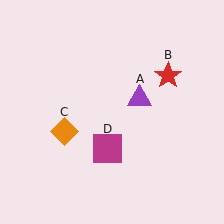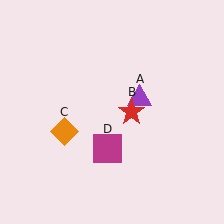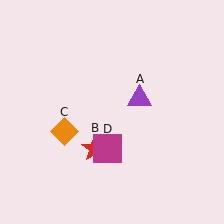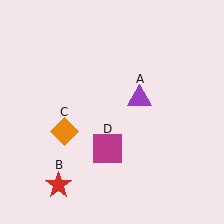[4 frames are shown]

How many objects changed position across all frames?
1 object changed position: red star (object B).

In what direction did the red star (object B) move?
The red star (object B) moved down and to the left.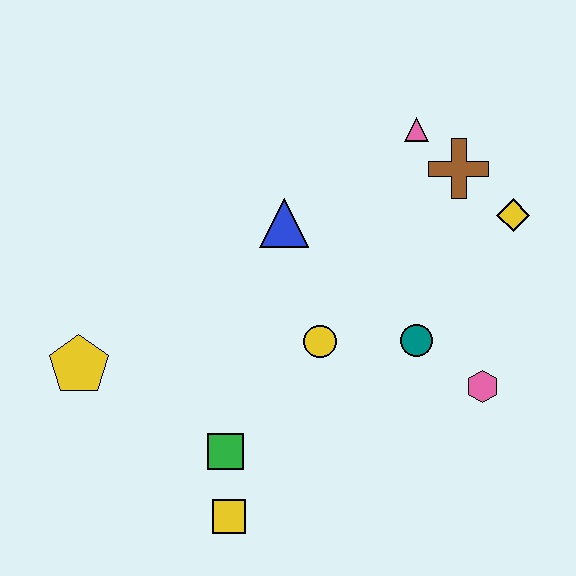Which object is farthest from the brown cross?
The yellow pentagon is farthest from the brown cross.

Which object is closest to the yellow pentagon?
The green square is closest to the yellow pentagon.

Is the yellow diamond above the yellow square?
Yes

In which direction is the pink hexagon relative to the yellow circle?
The pink hexagon is to the right of the yellow circle.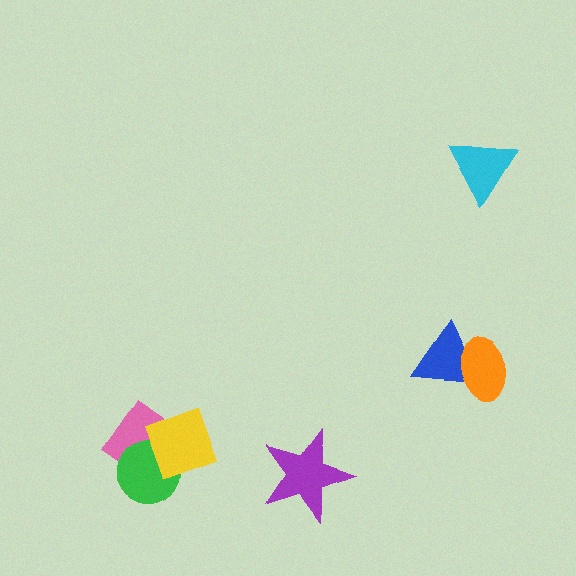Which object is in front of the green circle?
The yellow diamond is in front of the green circle.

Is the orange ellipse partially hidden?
No, no other shape covers it.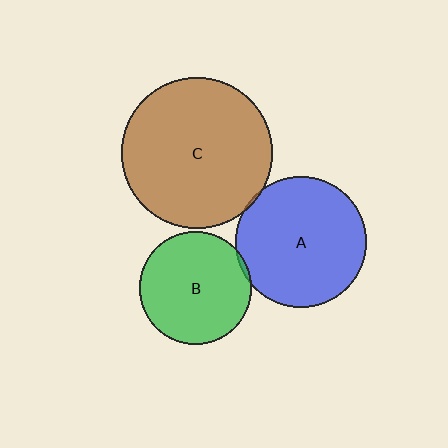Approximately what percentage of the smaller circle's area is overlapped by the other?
Approximately 5%.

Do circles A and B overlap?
Yes.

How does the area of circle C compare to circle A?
Approximately 1.3 times.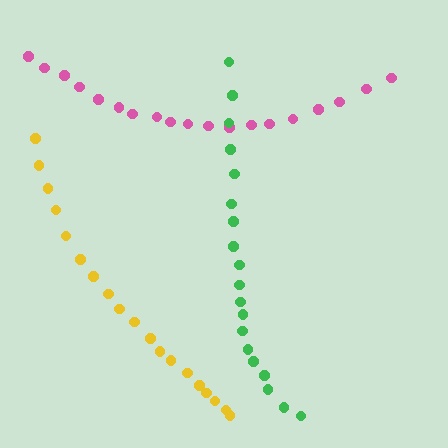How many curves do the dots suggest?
There are 3 distinct paths.